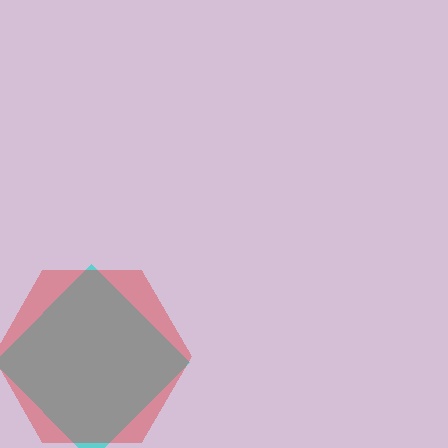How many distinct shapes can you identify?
There are 2 distinct shapes: a cyan diamond, a red hexagon.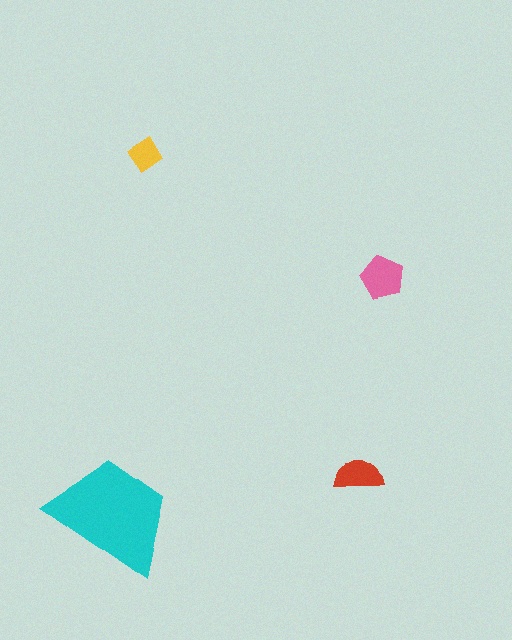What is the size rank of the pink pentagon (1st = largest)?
2nd.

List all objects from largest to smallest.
The cyan trapezoid, the pink pentagon, the red semicircle, the yellow diamond.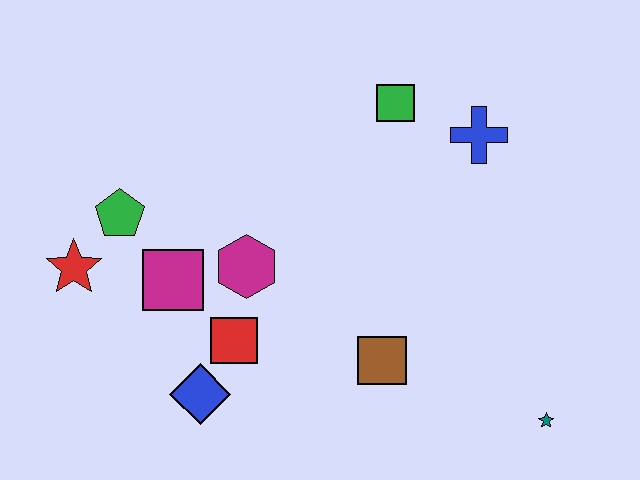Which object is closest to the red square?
The blue diamond is closest to the red square.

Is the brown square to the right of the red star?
Yes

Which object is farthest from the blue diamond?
The blue cross is farthest from the blue diamond.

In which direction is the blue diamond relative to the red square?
The blue diamond is below the red square.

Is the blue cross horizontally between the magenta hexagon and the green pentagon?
No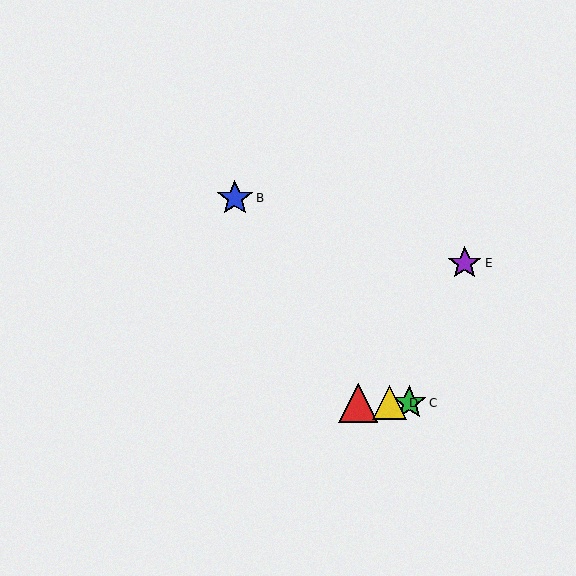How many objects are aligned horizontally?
3 objects (A, C, D) are aligned horizontally.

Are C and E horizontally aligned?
No, C is at y≈403 and E is at y≈263.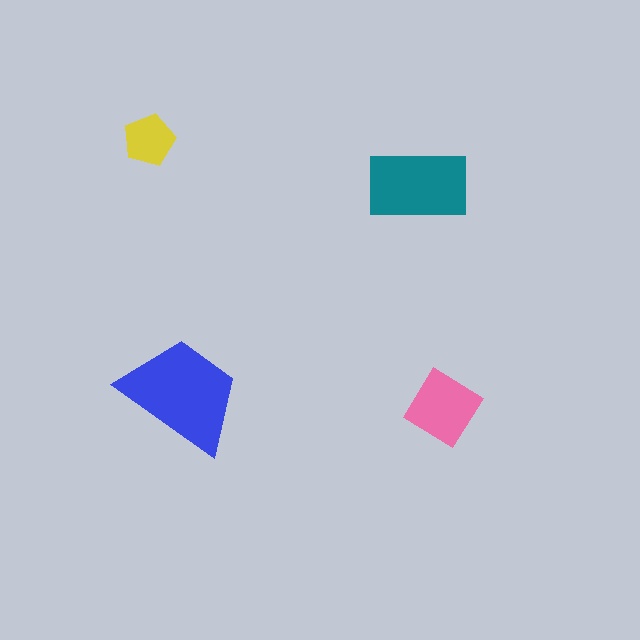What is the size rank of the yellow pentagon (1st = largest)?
4th.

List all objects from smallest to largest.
The yellow pentagon, the pink diamond, the teal rectangle, the blue trapezoid.